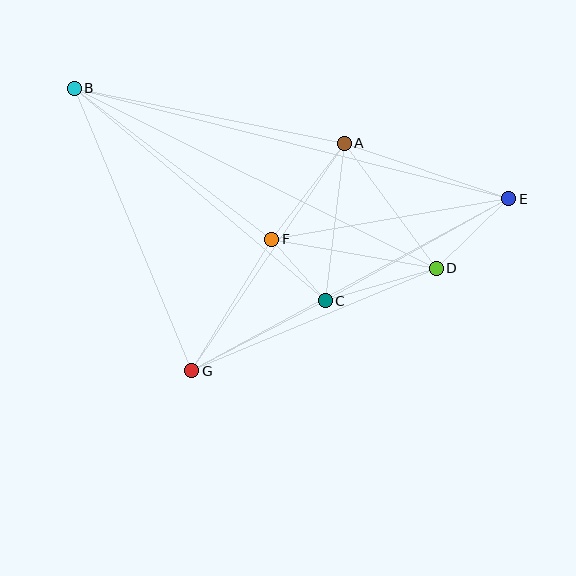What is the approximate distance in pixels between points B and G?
The distance between B and G is approximately 306 pixels.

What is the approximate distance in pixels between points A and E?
The distance between A and E is approximately 174 pixels.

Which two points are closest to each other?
Points C and F are closest to each other.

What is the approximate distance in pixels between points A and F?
The distance between A and F is approximately 120 pixels.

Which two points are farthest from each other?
Points B and E are farthest from each other.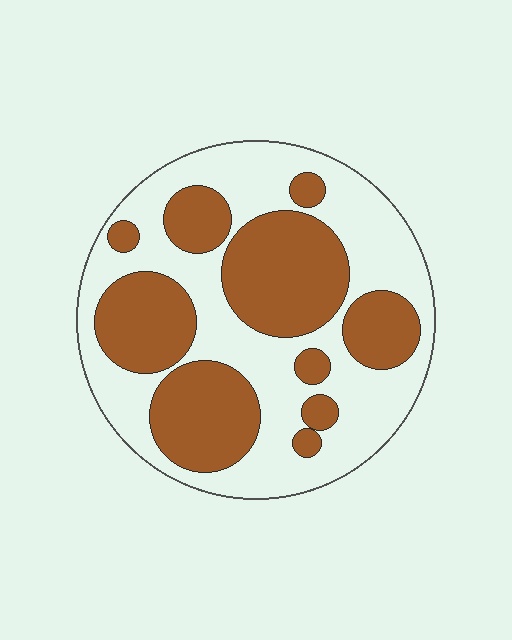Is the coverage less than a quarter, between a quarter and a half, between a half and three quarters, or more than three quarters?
Between a quarter and a half.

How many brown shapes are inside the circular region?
10.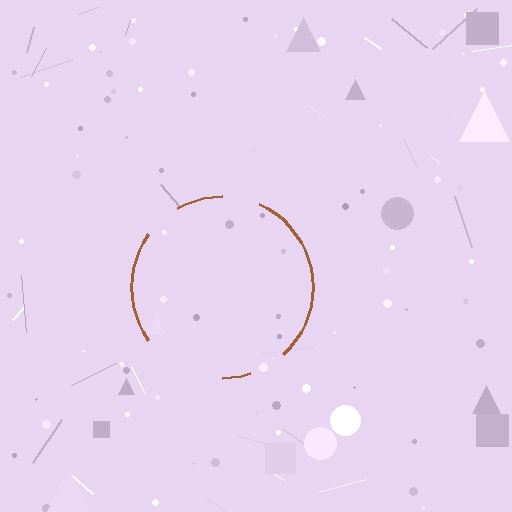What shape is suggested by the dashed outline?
The dashed outline suggests a circle.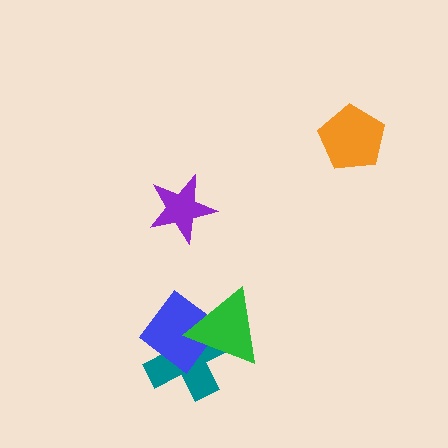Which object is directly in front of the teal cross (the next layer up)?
The blue diamond is directly in front of the teal cross.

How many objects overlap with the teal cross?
2 objects overlap with the teal cross.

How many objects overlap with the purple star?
0 objects overlap with the purple star.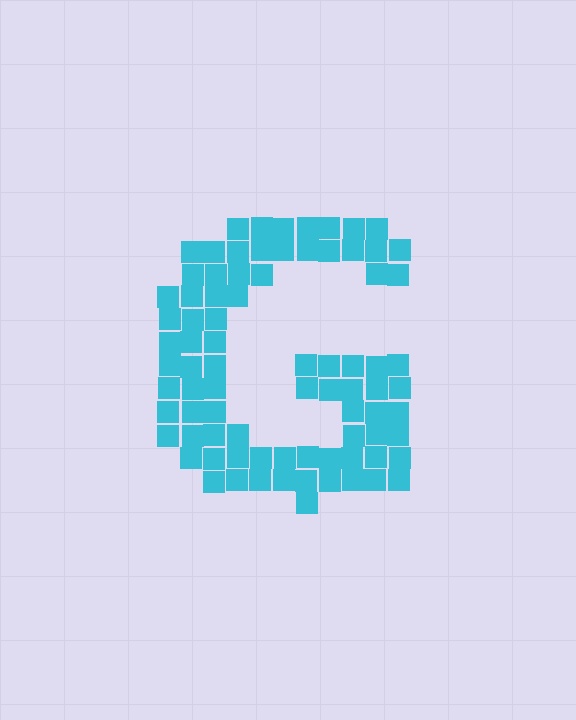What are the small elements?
The small elements are squares.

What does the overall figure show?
The overall figure shows the letter G.